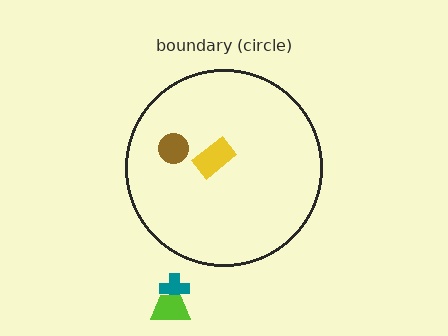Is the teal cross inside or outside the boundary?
Outside.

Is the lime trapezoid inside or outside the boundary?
Outside.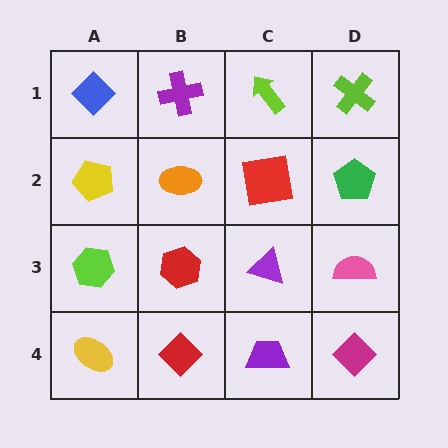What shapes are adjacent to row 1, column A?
A yellow pentagon (row 2, column A), a purple cross (row 1, column B).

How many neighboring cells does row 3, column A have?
3.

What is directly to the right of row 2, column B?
A red square.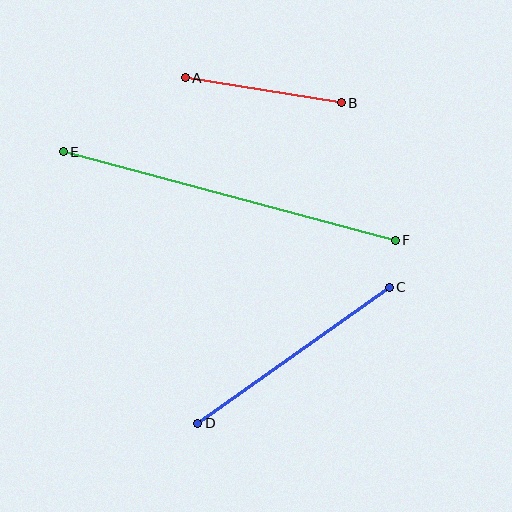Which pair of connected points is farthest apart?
Points E and F are farthest apart.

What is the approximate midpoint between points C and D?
The midpoint is at approximately (293, 355) pixels.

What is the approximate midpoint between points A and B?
The midpoint is at approximately (263, 90) pixels.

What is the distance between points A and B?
The distance is approximately 158 pixels.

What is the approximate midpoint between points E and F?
The midpoint is at approximately (229, 196) pixels.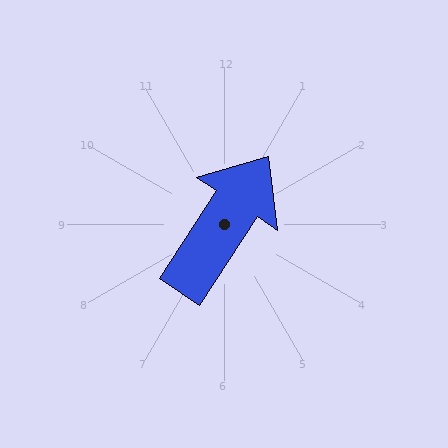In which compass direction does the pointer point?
Northeast.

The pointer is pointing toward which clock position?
Roughly 1 o'clock.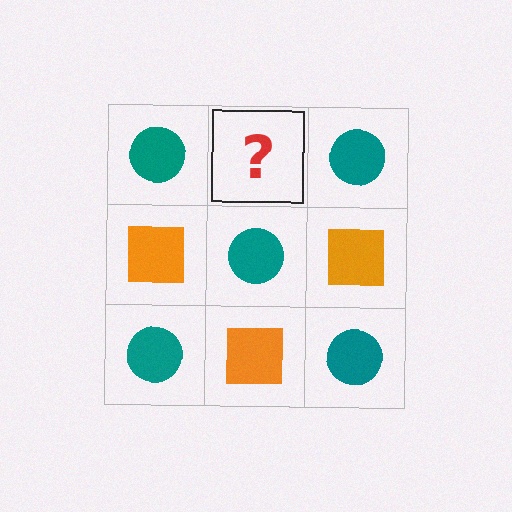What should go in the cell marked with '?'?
The missing cell should contain an orange square.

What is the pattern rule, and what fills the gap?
The rule is that it alternates teal circle and orange square in a checkerboard pattern. The gap should be filled with an orange square.